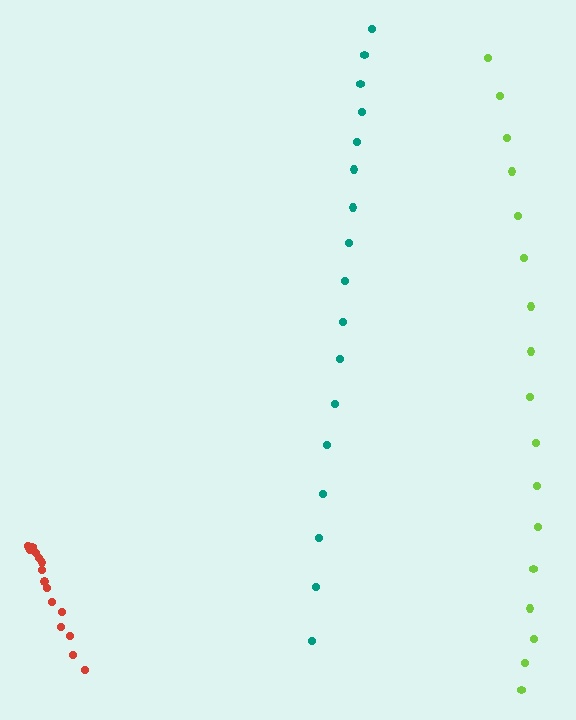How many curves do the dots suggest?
There are 3 distinct paths.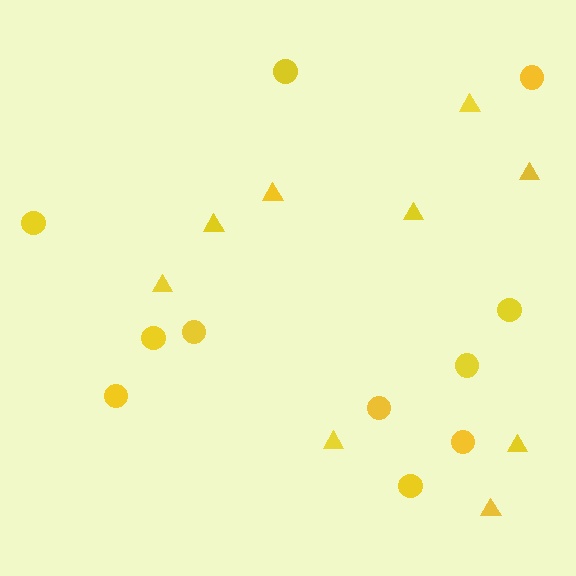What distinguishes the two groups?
There are 2 groups: one group of triangles (9) and one group of circles (11).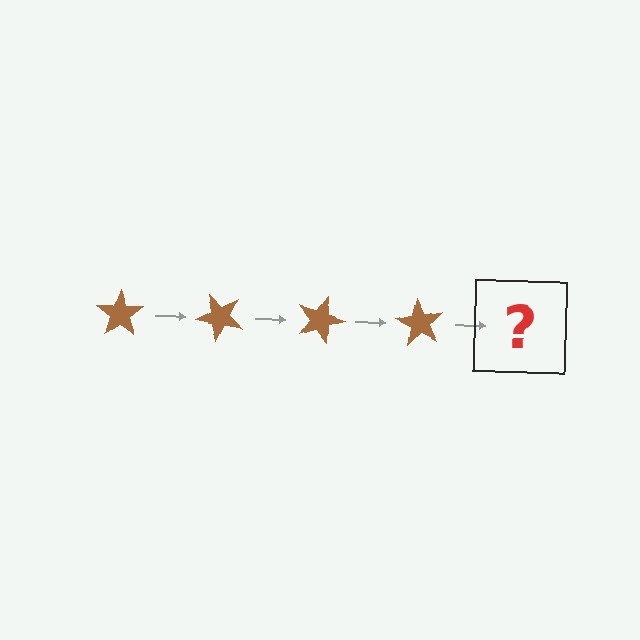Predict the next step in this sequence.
The next step is a brown star rotated 180 degrees.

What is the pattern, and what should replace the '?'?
The pattern is that the star rotates 45 degrees each step. The '?' should be a brown star rotated 180 degrees.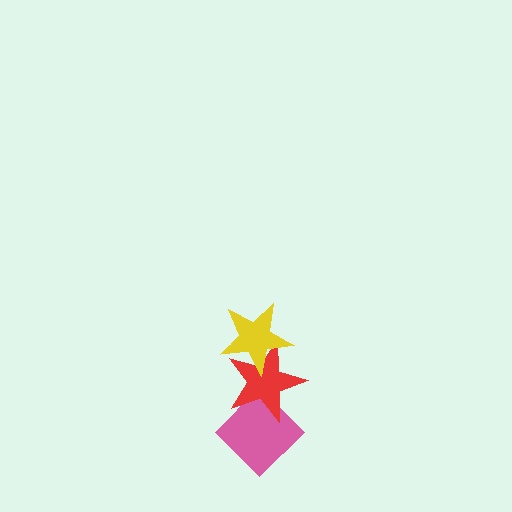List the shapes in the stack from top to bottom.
From top to bottom: the yellow star, the red star, the pink diamond.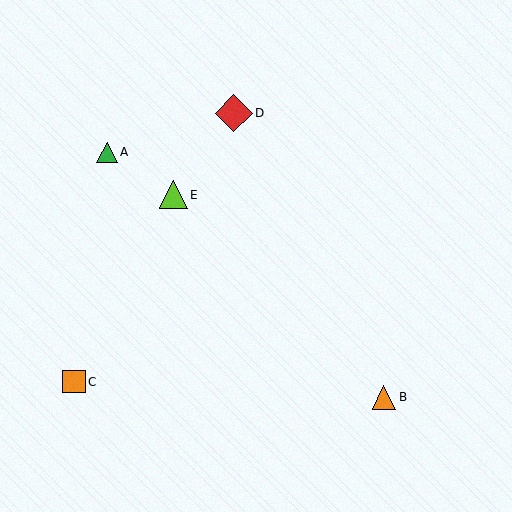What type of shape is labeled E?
Shape E is a lime triangle.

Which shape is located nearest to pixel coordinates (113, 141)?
The green triangle (labeled A) at (107, 152) is nearest to that location.